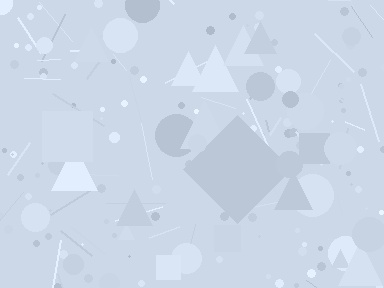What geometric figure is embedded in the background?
A diamond is embedded in the background.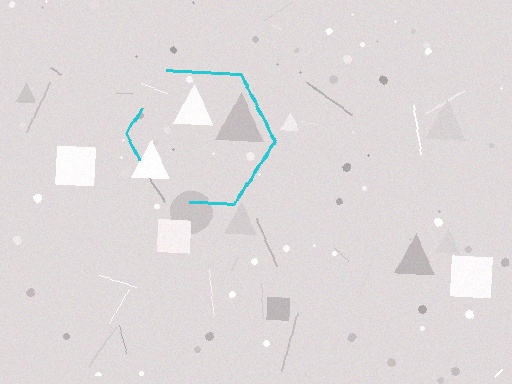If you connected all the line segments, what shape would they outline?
They would outline a hexagon.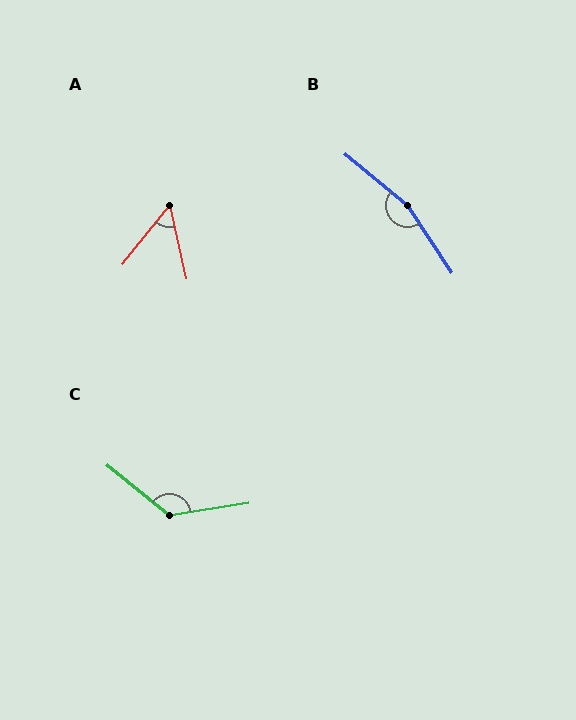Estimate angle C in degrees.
Approximately 132 degrees.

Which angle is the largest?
B, at approximately 163 degrees.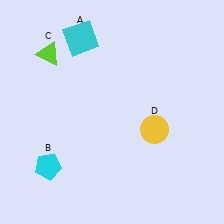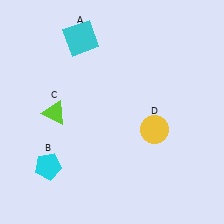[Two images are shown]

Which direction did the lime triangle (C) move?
The lime triangle (C) moved down.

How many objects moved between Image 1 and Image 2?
1 object moved between the two images.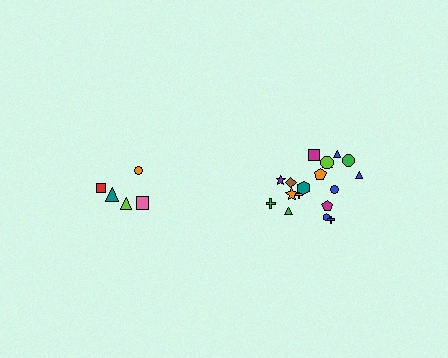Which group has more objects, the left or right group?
The right group.